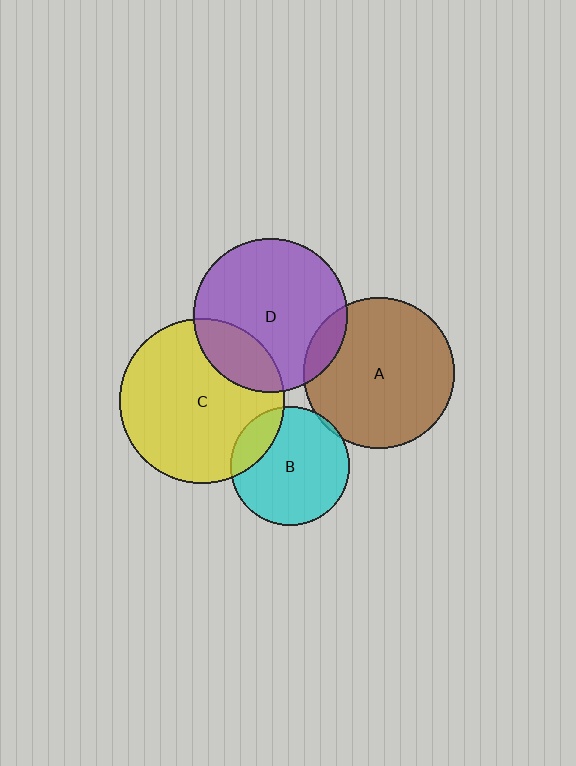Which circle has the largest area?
Circle C (yellow).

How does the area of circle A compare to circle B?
Approximately 1.6 times.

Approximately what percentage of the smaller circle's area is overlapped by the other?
Approximately 20%.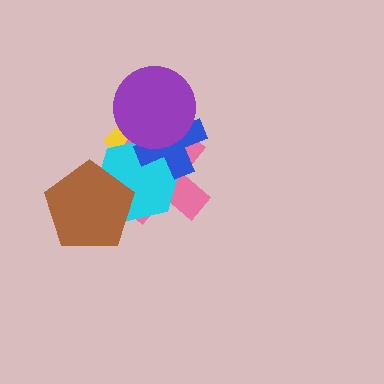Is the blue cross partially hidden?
Yes, it is partially covered by another shape.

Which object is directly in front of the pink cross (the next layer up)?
The cyan hexagon is directly in front of the pink cross.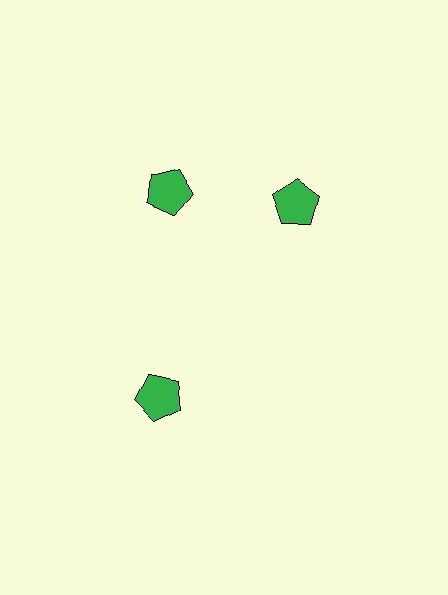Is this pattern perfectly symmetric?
No. The 3 green pentagons are arranged in a ring, but one element near the 3 o'clock position is rotated out of alignment along the ring, breaking the 3-fold rotational symmetry.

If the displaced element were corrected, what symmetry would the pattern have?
It would have 3-fold rotational symmetry — the pattern would map onto itself every 120 degrees.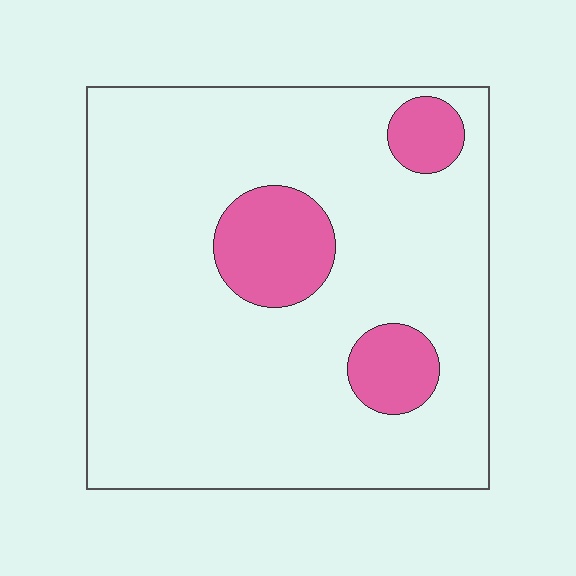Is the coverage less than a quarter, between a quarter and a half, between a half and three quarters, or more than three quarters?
Less than a quarter.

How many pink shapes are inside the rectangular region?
3.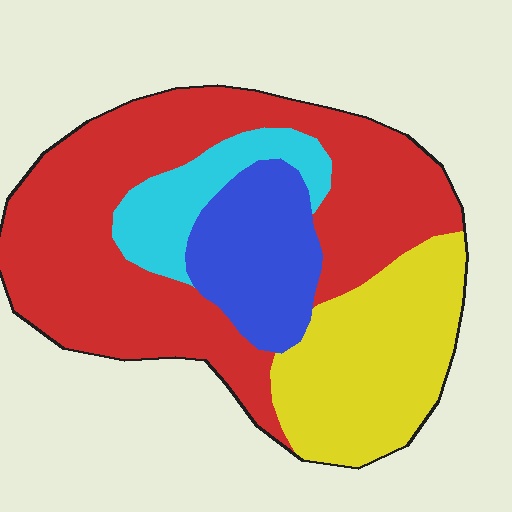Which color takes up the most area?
Red, at roughly 50%.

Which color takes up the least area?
Cyan, at roughly 10%.